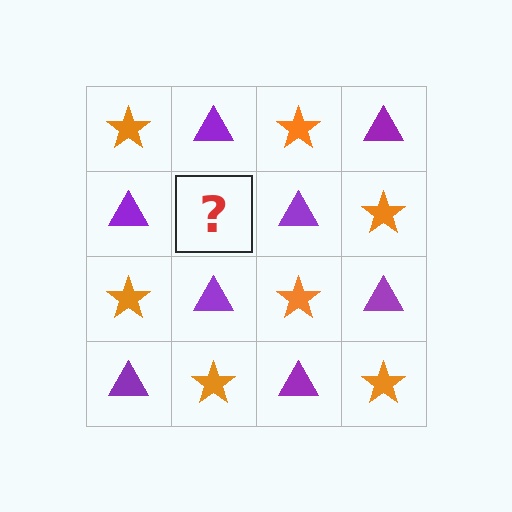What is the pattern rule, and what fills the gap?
The rule is that it alternates orange star and purple triangle in a checkerboard pattern. The gap should be filled with an orange star.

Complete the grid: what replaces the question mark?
The question mark should be replaced with an orange star.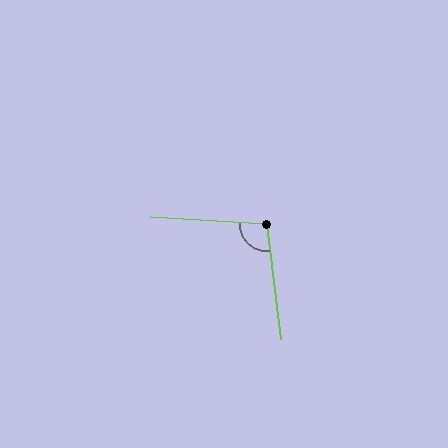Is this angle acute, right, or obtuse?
It is obtuse.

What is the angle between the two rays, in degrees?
Approximately 100 degrees.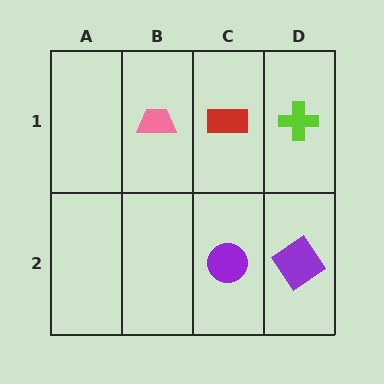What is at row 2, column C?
A purple circle.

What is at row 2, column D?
A purple diamond.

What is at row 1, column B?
A pink trapezoid.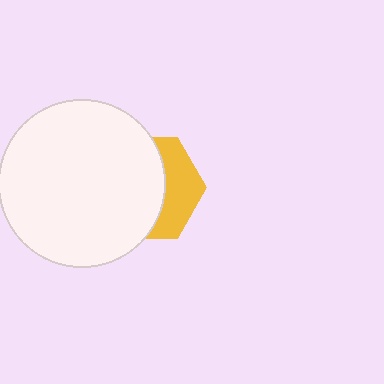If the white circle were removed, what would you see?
You would see the complete yellow hexagon.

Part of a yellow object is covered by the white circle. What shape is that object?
It is a hexagon.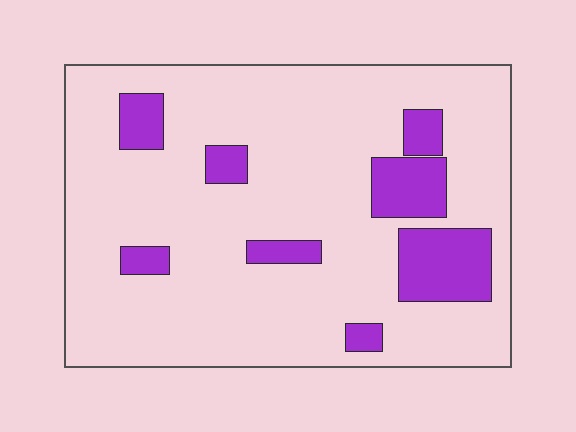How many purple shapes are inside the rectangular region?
8.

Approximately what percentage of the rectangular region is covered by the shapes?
Approximately 15%.